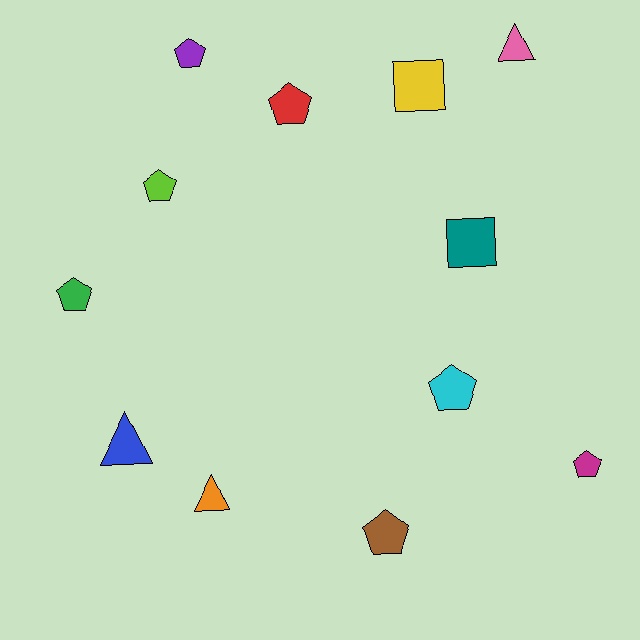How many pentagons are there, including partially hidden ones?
There are 7 pentagons.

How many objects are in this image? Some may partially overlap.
There are 12 objects.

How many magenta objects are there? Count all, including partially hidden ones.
There is 1 magenta object.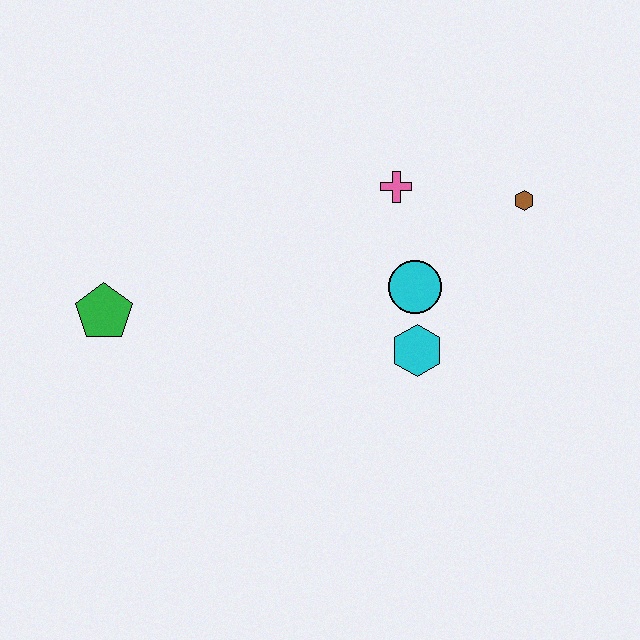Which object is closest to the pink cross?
The cyan circle is closest to the pink cross.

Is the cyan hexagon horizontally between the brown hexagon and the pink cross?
Yes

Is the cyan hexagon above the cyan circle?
No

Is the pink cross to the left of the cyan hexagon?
Yes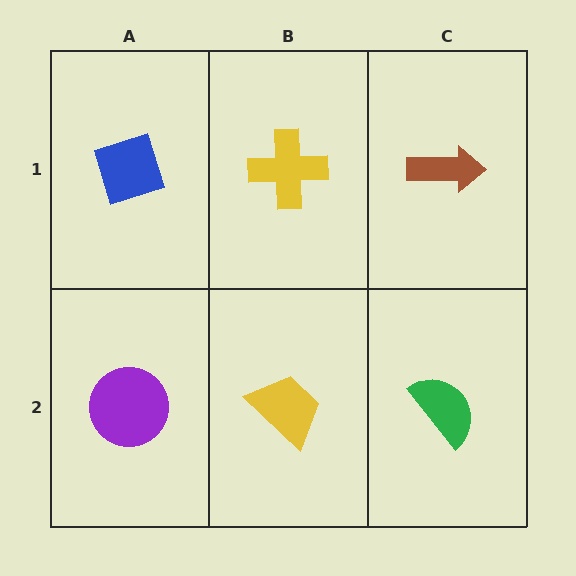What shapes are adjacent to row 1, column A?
A purple circle (row 2, column A), a yellow cross (row 1, column B).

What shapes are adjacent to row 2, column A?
A blue diamond (row 1, column A), a yellow trapezoid (row 2, column B).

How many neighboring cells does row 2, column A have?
2.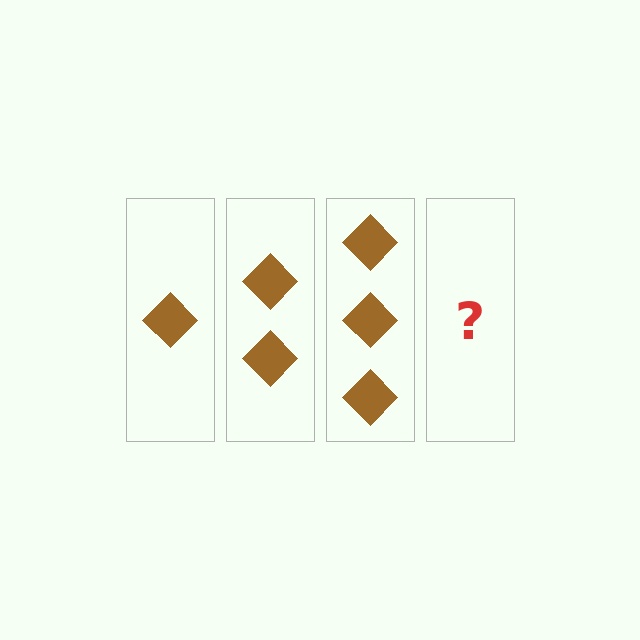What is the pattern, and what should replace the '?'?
The pattern is that each step adds one more diamond. The '?' should be 4 diamonds.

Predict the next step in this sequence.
The next step is 4 diamonds.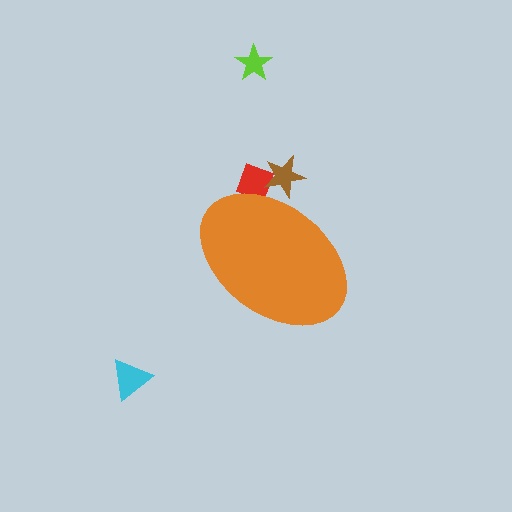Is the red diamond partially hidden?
Yes, the red diamond is partially hidden behind the orange ellipse.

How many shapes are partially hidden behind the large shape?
2 shapes are partially hidden.